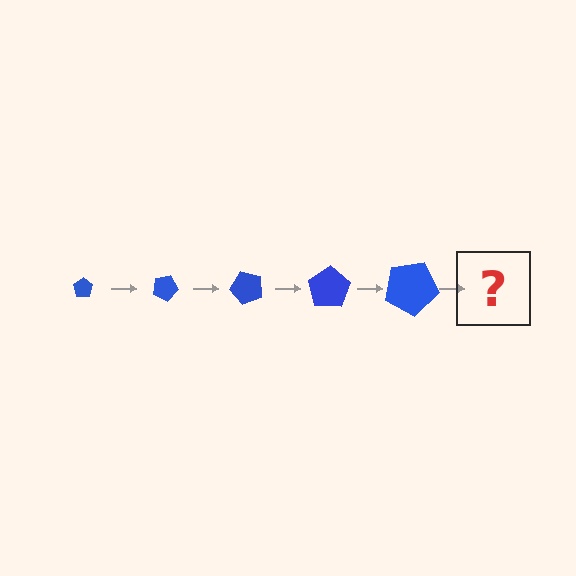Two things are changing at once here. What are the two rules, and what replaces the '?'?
The two rules are that the pentagon grows larger each step and it rotates 25 degrees each step. The '?' should be a pentagon, larger than the previous one and rotated 125 degrees from the start.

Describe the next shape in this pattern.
It should be a pentagon, larger than the previous one and rotated 125 degrees from the start.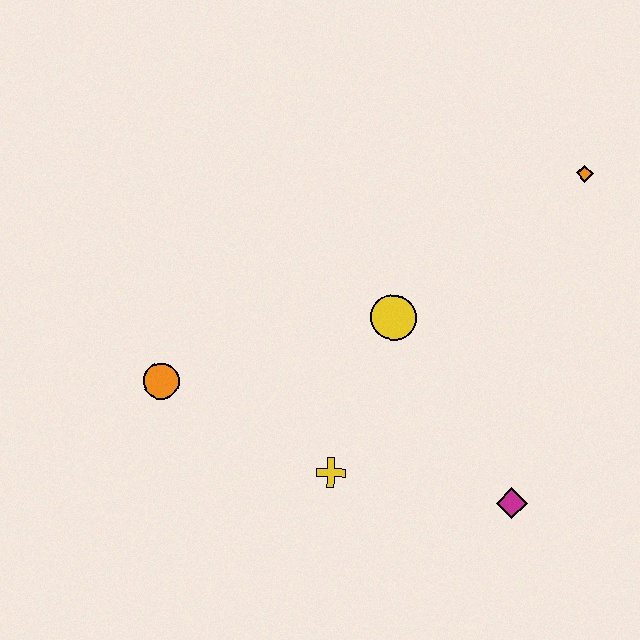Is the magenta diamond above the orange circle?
No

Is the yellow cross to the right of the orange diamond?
No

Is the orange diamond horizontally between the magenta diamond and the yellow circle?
No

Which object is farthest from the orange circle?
The orange diamond is farthest from the orange circle.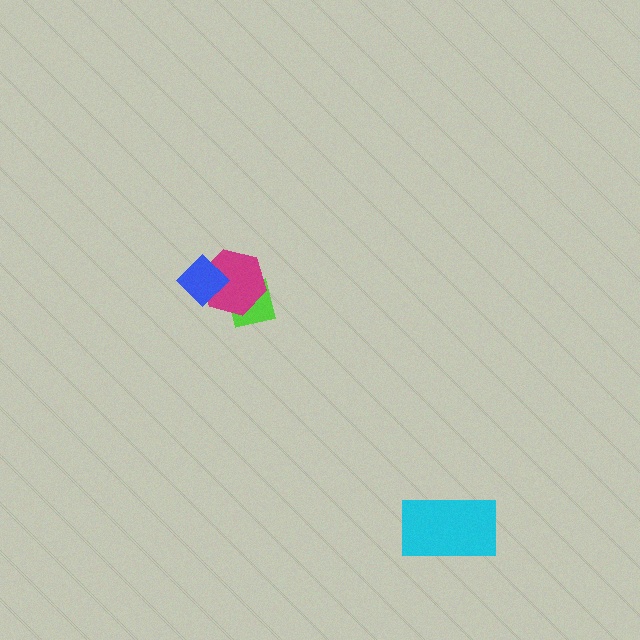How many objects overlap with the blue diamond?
1 object overlaps with the blue diamond.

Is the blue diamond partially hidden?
No, no other shape covers it.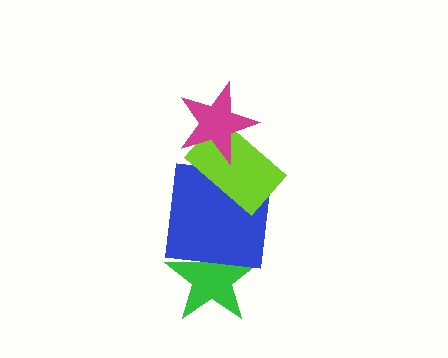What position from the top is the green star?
The green star is 4th from the top.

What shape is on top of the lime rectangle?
The magenta star is on top of the lime rectangle.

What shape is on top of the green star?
The blue square is on top of the green star.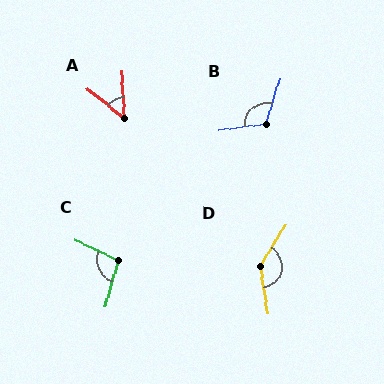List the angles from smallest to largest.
A (48°), C (98°), B (115°), D (140°).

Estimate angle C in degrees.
Approximately 98 degrees.